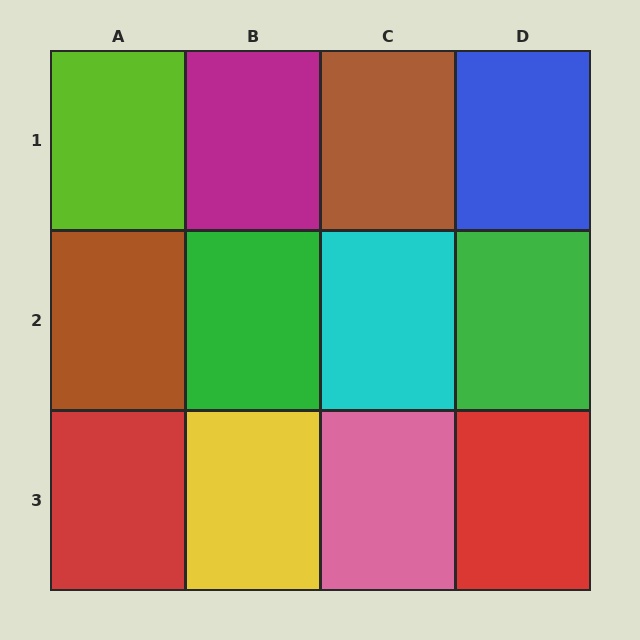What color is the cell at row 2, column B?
Green.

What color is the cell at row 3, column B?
Yellow.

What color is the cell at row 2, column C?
Cyan.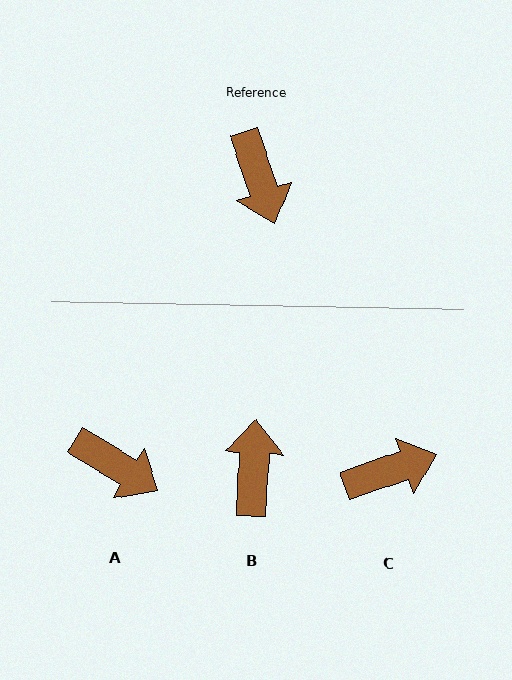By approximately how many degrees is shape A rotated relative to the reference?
Approximately 40 degrees counter-clockwise.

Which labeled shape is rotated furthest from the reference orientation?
B, about 159 degrees away.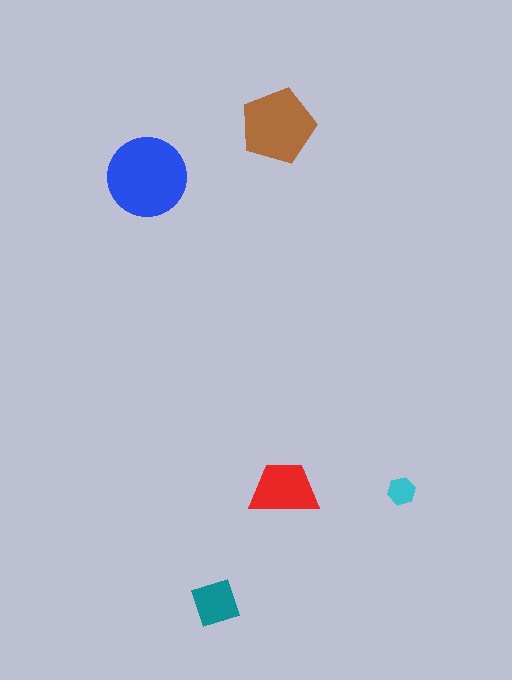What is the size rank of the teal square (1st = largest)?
4th.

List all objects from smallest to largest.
The cyan hexagon, the teal square, the red trapezoid, the brown pentagon, the blue circle.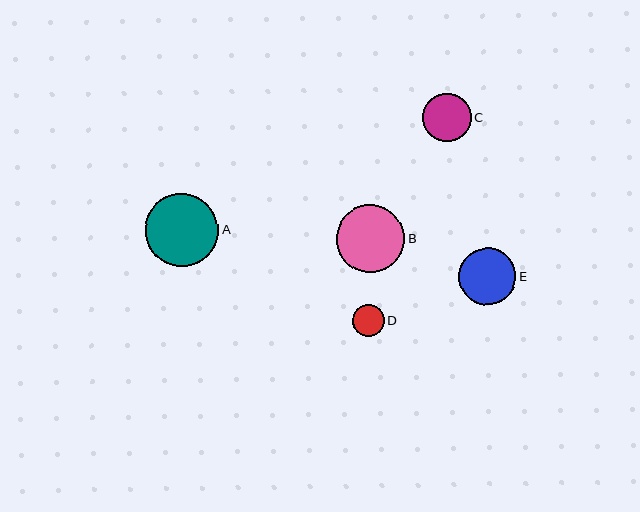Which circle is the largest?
Circle A is the largest with a size of approximately 73 pixels.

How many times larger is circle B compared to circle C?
Circle B is approximately 1.4 times the size of circle C.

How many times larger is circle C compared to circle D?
Circle C is approximately 1.5 times the size of circle D.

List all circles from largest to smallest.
From largest to smallest: A, B, E, C, D.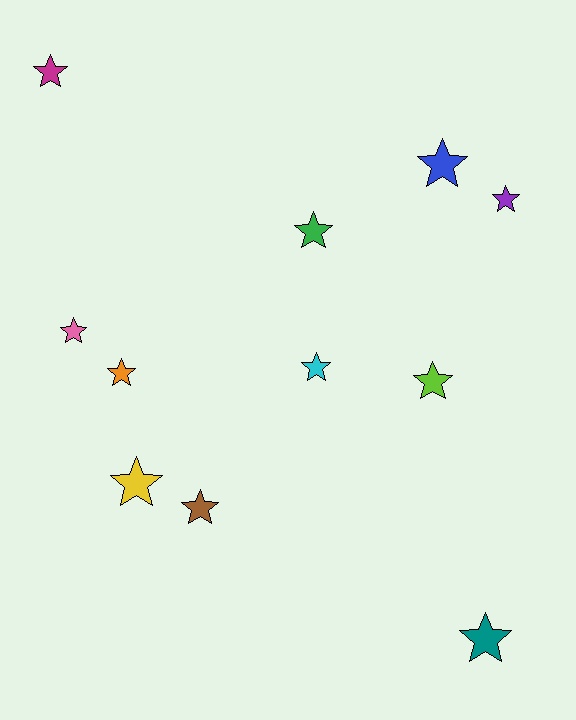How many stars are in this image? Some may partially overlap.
There are 11 stars.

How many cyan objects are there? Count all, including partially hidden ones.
There is 1 cyan object.